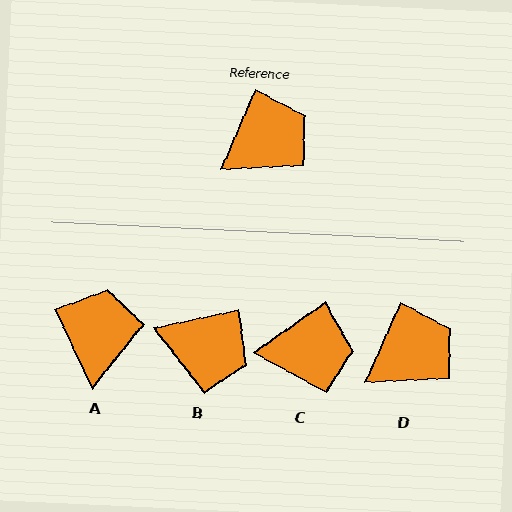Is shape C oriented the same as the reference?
No, it is off by about 32 degrees.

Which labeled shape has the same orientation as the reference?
D.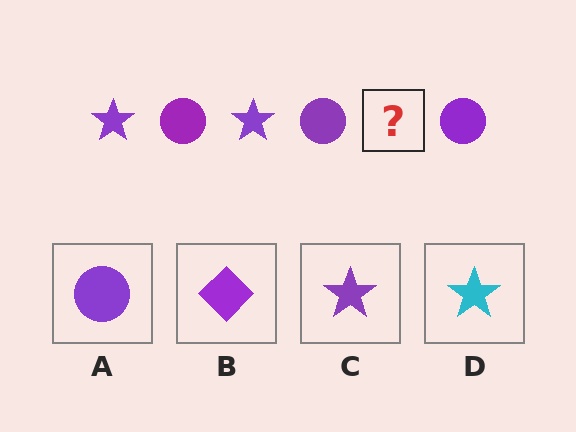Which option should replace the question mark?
Option C.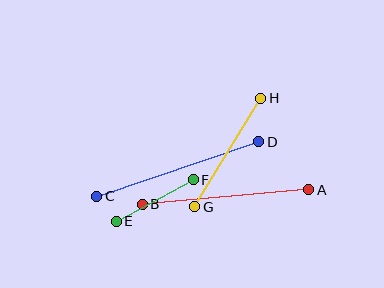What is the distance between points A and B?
The distance is approximately 167 pixels.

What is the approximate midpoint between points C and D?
The midpoint is at approximately (178, 169) pixels.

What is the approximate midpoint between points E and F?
The midpoint is at approximately (155, 200) pixels.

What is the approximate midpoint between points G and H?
The midpoint is at approximately (228, 153) pixels.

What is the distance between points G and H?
The distance is approximately 127 pixels.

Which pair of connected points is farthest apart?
Points C and D are farthest apart.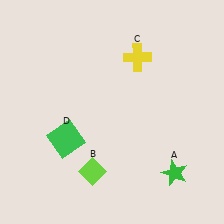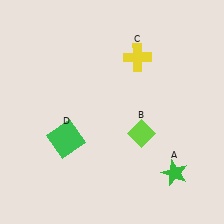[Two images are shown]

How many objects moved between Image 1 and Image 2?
1 object moved between the two images.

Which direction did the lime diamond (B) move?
The lime diamond (B) moved right.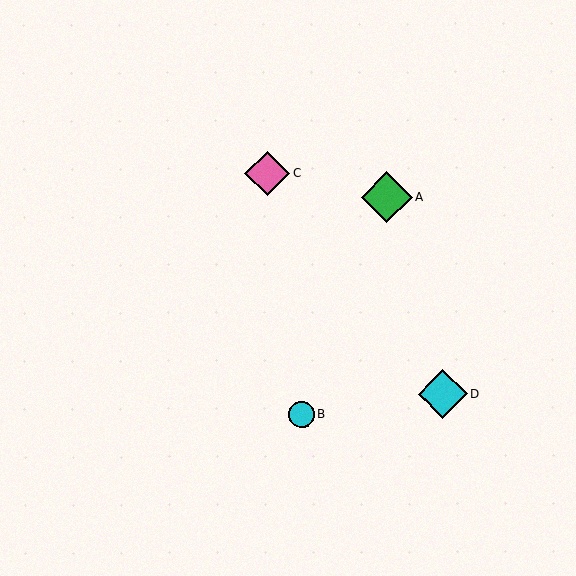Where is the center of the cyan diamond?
The center of the cyan diamond is at (443, 394).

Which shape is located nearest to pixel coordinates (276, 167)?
The pink diamond (labeled C) at (267, 174) is nearest to that location.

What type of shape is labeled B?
Shape B is a cyan circle.